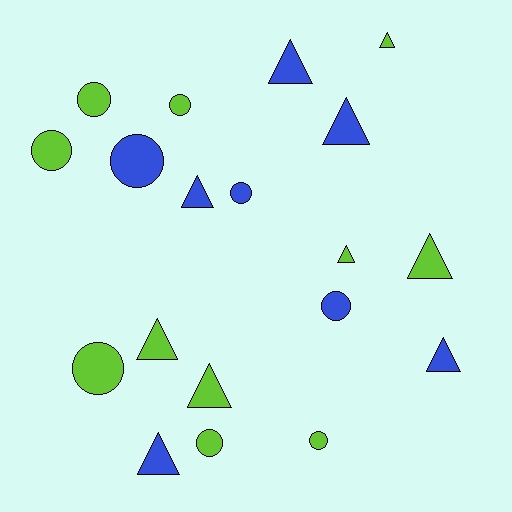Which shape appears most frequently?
Triangle, with 10 objects.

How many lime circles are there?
There are 6 lime circles.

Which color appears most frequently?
Lime, with 11 objects.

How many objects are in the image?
There are 19 objects.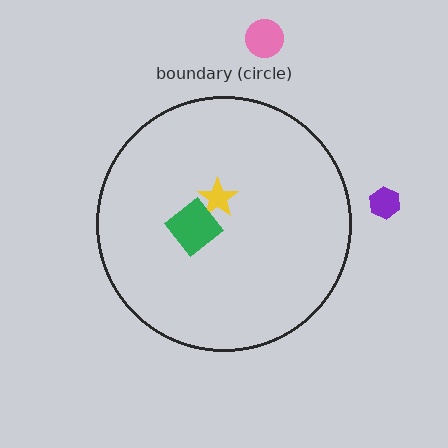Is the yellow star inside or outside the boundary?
Inside.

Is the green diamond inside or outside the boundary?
Inside.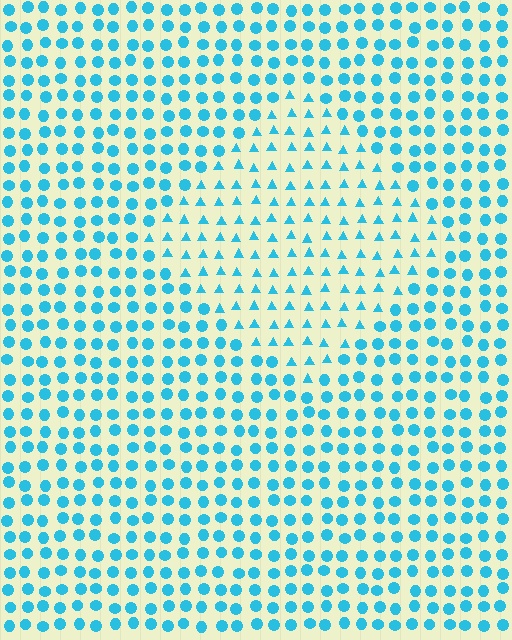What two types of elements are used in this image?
The image uses triangles inside the diamond region and circles outside it.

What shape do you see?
I see a diamond.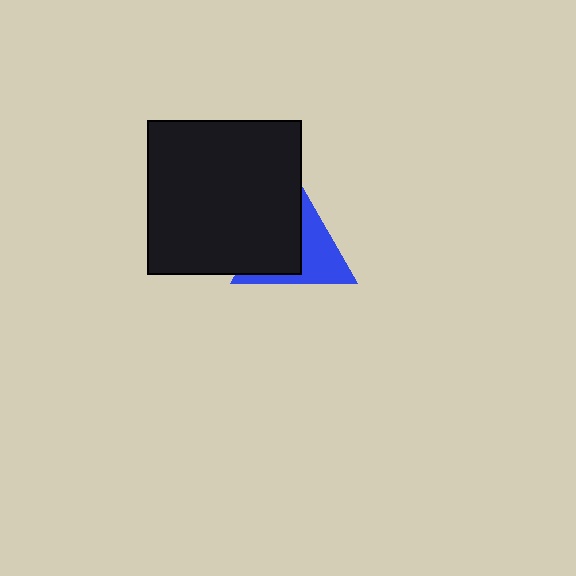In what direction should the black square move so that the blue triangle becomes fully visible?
The black square should move left. That is the shortest direction to clear the overlap and leave the blue triangle fully visible.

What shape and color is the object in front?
The object in front is a black square.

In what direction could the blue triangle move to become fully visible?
The blue triangle could move right. That would shift it out from behind the black square entirely.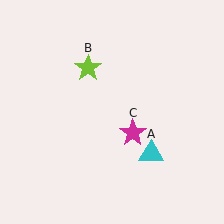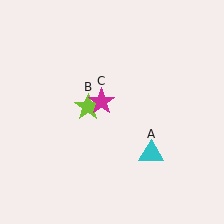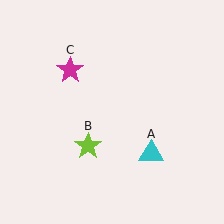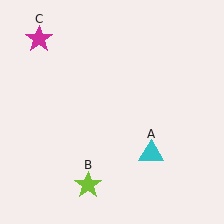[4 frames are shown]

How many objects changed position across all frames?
2 objects changed position: lime star (object B), magenta star (object C).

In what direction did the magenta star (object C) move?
The magenta star (object C) moved up and to the left.